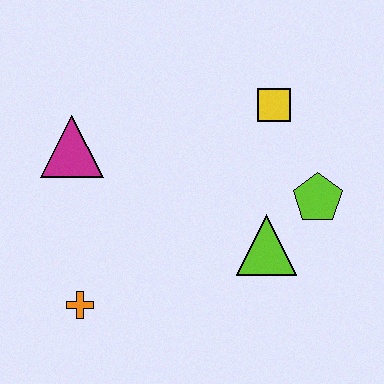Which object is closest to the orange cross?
The magenta triangle is closest to the orange cross.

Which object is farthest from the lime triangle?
The magenta triangle is farthest from the lime triangle.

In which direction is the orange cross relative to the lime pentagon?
The orange cross is to the left of the lime pentagon.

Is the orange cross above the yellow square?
No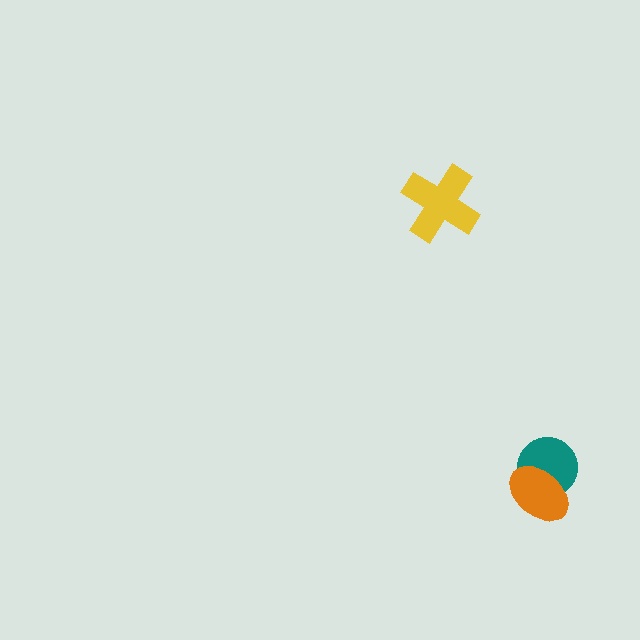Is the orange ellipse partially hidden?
No, no other shape covers it.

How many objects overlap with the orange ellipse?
1 object overlaps with the orange ellipse.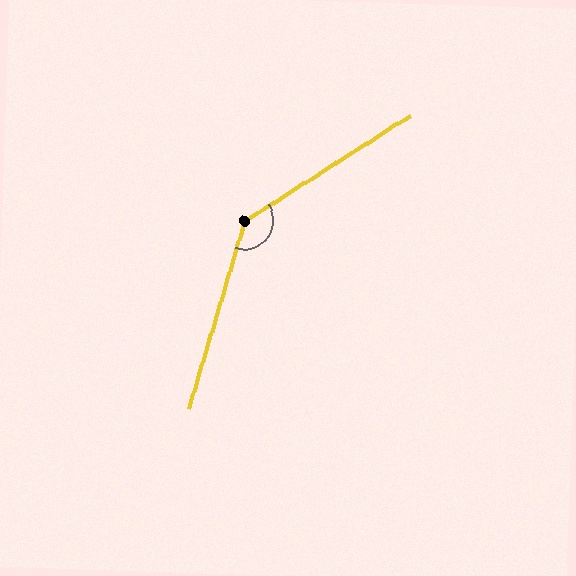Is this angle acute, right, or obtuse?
It is obtuse.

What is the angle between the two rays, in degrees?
Approximately 139 degrees.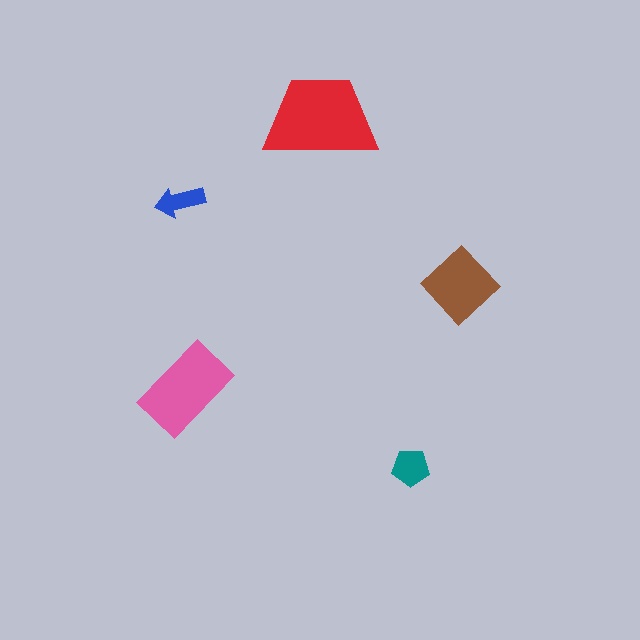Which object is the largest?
The red trapezoid.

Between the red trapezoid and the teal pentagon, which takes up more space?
The red trapezoid.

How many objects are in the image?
There are 5 objects in the image.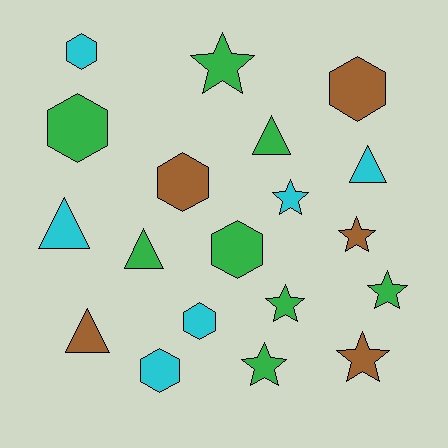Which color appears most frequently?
Green, with 8 objects.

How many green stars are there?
There are 4 green stars.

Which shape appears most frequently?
Star, with 7 objects.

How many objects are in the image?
There are 19 objects.